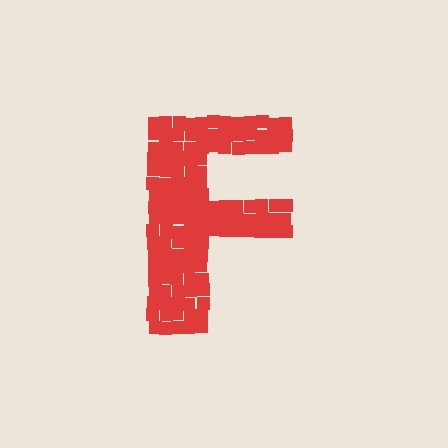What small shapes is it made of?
It is made of small squares.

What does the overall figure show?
The overall figure shows the letter F.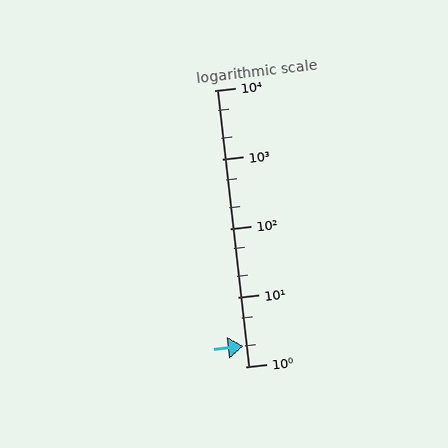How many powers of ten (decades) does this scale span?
The scale spans 4 decades, from 1 to 10000.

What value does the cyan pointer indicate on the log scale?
The pointer indicates approximately 2.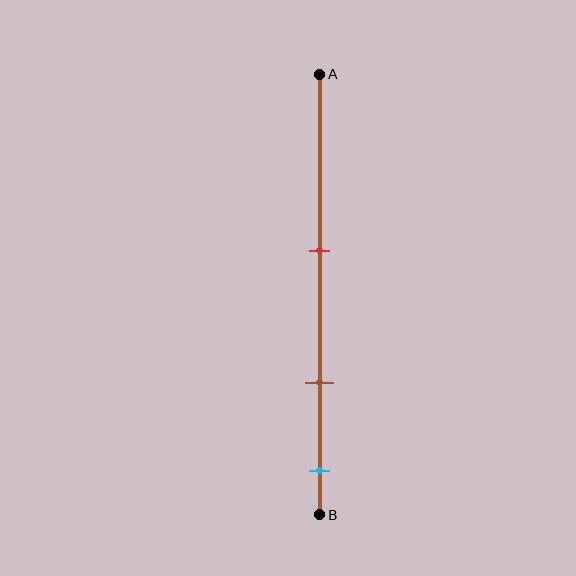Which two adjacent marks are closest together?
The brown and cyan marks are the closest adjacent pair.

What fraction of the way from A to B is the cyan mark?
The cyan mark is approximately 90% (0.9) of the way from A to B.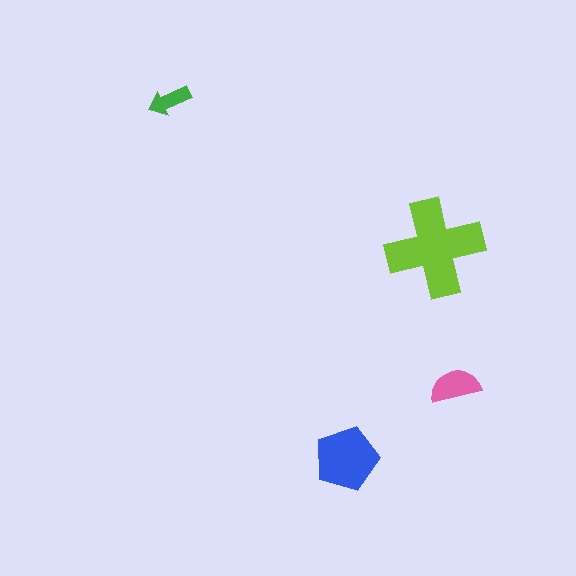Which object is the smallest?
The green arrow.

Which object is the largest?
The lime cross.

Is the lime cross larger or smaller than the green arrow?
Larger.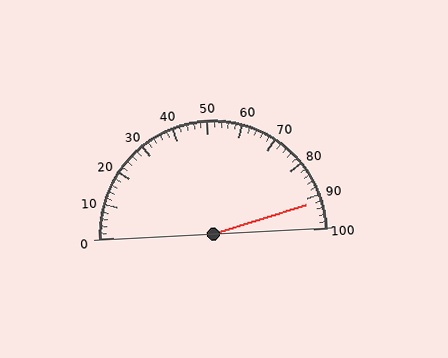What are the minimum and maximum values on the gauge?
The gauge ranges from 0 to 100.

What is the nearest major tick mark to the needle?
The nearest major tick mark is 90.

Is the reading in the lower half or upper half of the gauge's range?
The reading is in the upper half of the range (0 to 100).